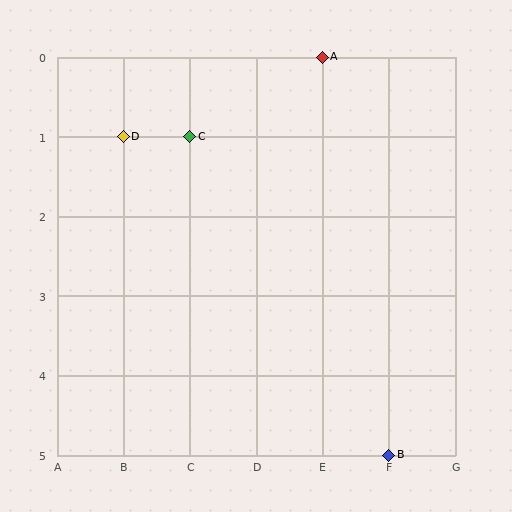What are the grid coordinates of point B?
Point B is at grid coordinates (F, 5).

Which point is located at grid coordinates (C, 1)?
Point C is at (C, 1).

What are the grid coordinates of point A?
Point A is at grid coordinates (E, 0).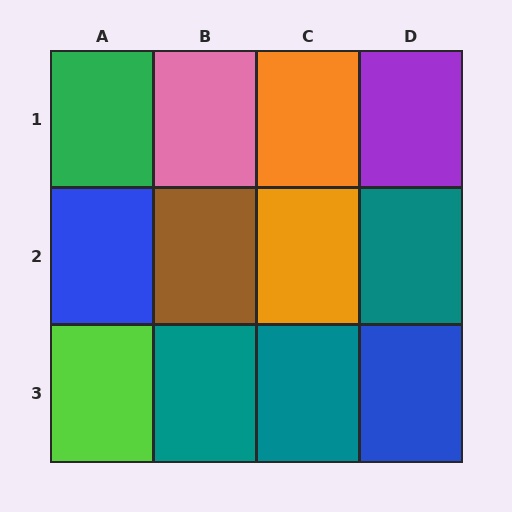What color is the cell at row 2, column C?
Orange.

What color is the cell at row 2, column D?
Teal.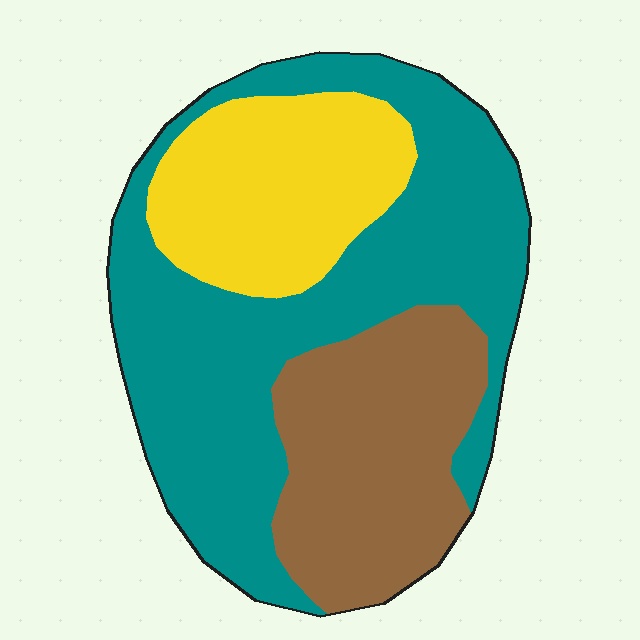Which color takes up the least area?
Yellow, at roughly 20%.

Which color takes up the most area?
Teal, at roughly 50%.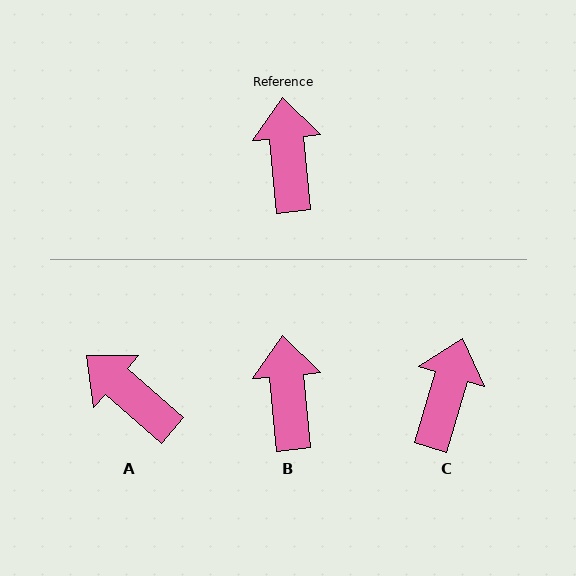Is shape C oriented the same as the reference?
No, it is off by about 22 degrees.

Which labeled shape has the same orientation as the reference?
B.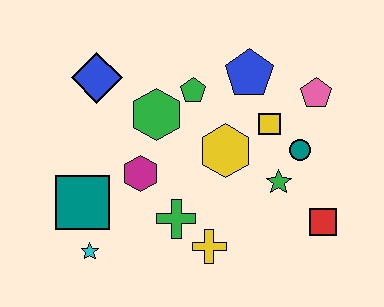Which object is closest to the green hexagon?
The green pentagon is closest to the green hexagon.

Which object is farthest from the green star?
The blue diamond is farthest from the green star.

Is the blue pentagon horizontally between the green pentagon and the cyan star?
No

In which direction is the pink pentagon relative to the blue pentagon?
The pink pentagon is to the right of the blue pentagon.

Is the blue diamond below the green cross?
No